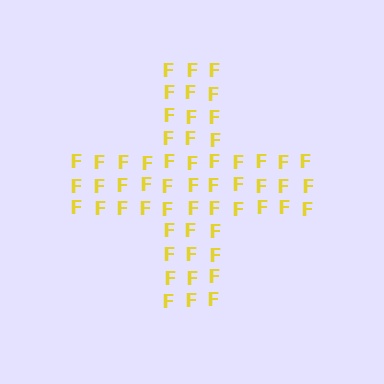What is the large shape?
The large shape is a cross.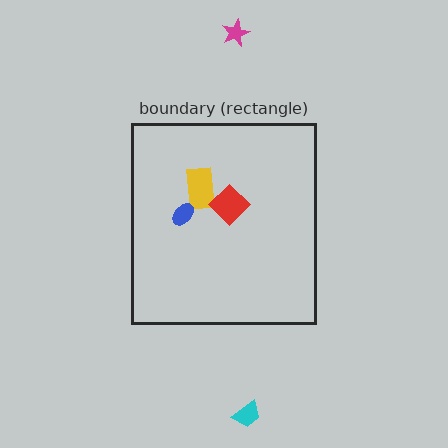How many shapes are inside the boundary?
3 inside, 2 outside.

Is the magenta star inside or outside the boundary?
Outside.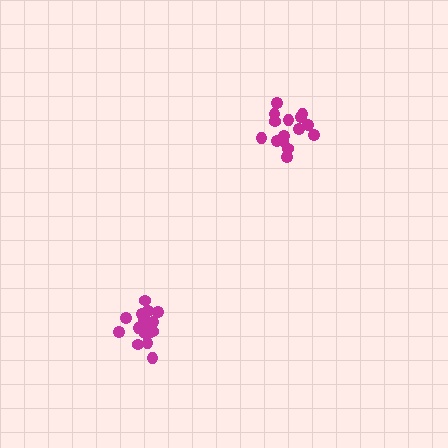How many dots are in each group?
Group 1: 17 dots, Group 2: 15 dots (32 total).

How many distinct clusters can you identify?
There are 2 distinct clusters.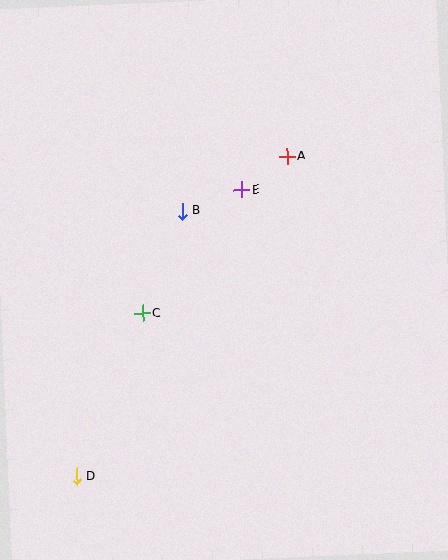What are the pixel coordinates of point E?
Point E is at (242, 190).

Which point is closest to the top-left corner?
Point B is closest to the top-left corner.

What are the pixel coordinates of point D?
Point D is at (77, 476).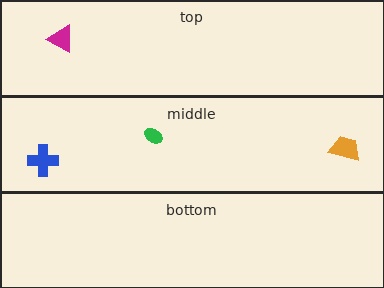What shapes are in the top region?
The magenta triangle.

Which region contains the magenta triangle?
The top region.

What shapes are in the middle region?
The green ellipse, the blue cross, the orange trapezoid.